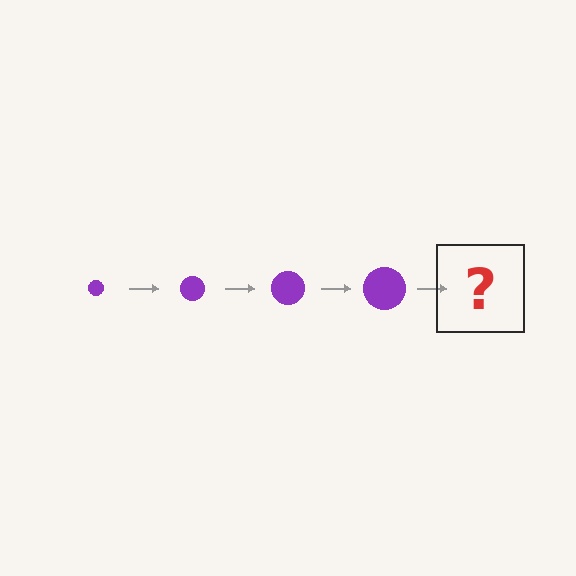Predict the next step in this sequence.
The next step is a purple circle, larger than the previous one.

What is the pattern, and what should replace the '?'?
The pattern is that the circle gets progressively larger each step. The '?' should be a purple circle, larger than the previous one.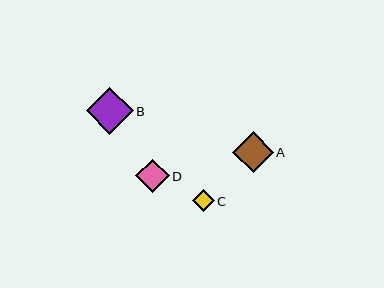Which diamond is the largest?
Diamond B is the largest with a size of approximately 47 pixels.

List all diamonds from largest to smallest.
From largest to smallest: B, A, D, C.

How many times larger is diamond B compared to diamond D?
Diamond B is approximately 1.4 times the size of diamond D.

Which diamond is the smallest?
Diamond C is the smallest with a size of approximately 21 pixels.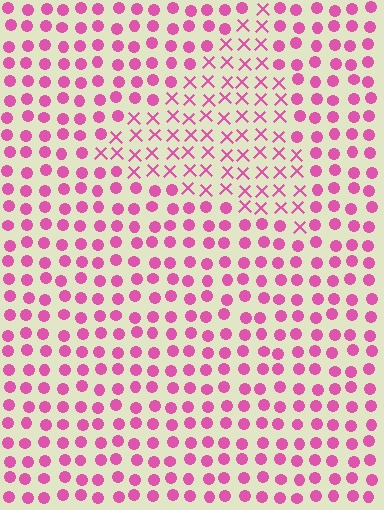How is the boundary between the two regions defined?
The boundary is defined by a change in element shape: X marks inside vs. circles outside. All elements share the same color and spacing.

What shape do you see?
I see a triangle.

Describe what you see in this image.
The image is filled with small pink elements arranged in a uniform grid. A triangle-shaped region contains X marks, while the surrounding area contains circles. The boundary is defined purely by the change in element shape.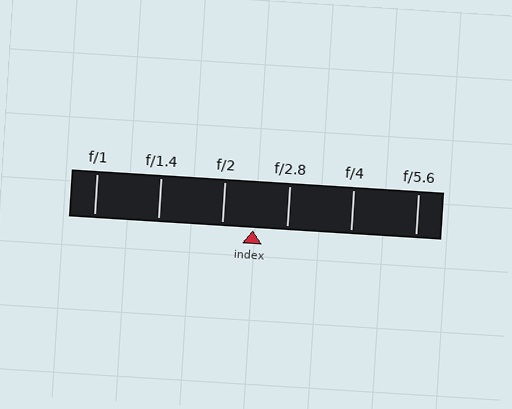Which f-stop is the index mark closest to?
The index mark is closest to f/2.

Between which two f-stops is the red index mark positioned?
The index mark is between f/2 and f/2.8.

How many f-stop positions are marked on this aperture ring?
There are 6 f-stop positions marked.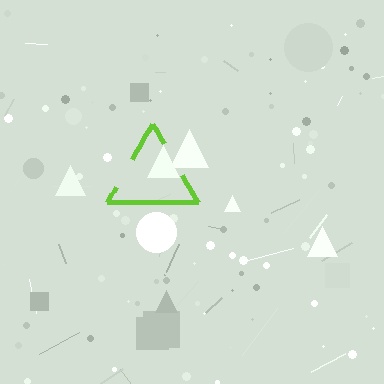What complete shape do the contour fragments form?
The contour fragments form a triangle.